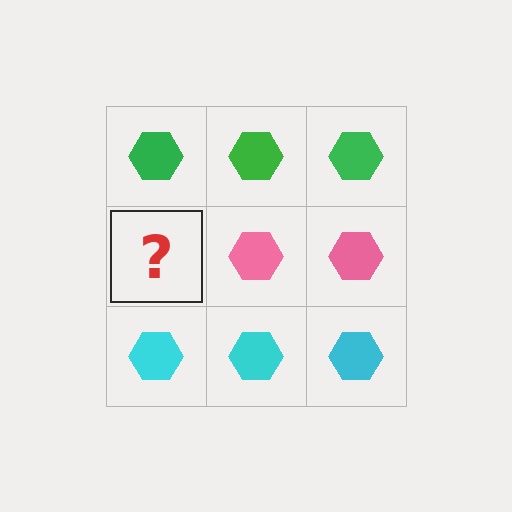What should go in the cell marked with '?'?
The missing cell should contain a pink hexagon.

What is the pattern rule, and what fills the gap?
The rule is that each row has a consistent color. The gap should be filled with a pink hexagon.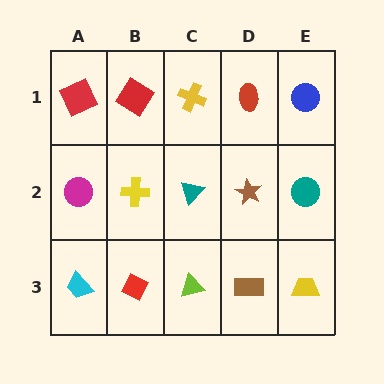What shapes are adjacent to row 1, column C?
A teal triangle (row 2, column C), a red diamond (row 1, column B), a red ellipse (row 1, column D).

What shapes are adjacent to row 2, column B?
A red diamond (row 1, column B), a red diamond (row 3, column B), a magenta circle (row 2, column A), a teal triangle (row 2, column C).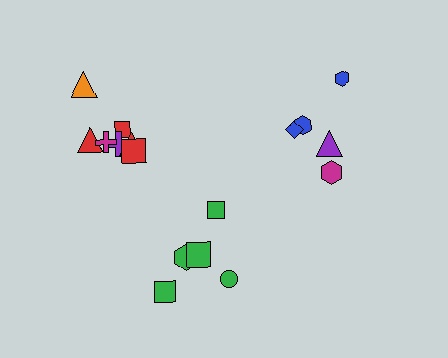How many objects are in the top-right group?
There are 5 objects.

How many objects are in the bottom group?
There are 5 objects.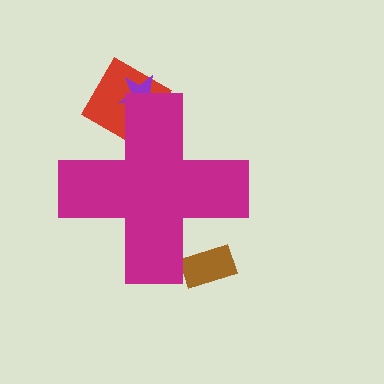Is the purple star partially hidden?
Yes, the purple star is partially hidden behind the magenta cross.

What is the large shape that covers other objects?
A magenta cross.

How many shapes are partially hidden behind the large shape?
3 shapes are partially hidden.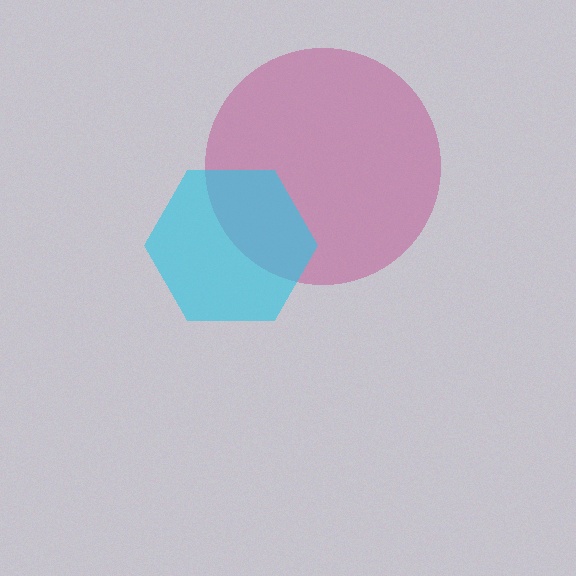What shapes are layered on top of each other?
The layered shapes are: a magenta circle, a cyan hexagon.